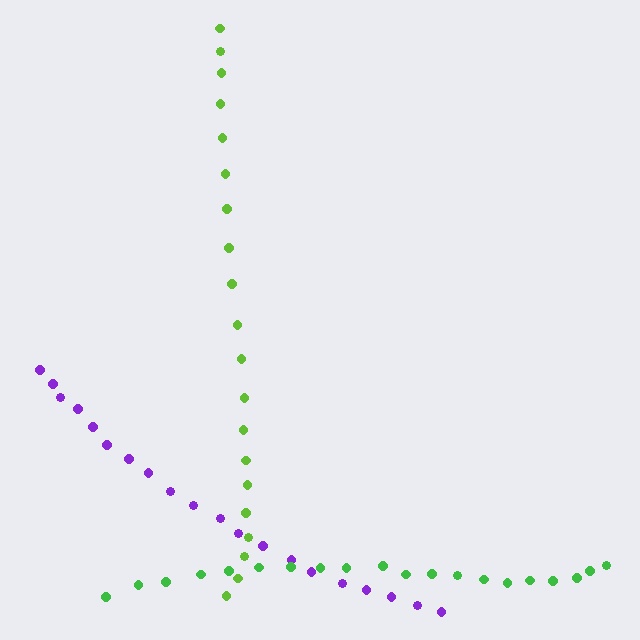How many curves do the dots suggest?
There are 3 distinct paths.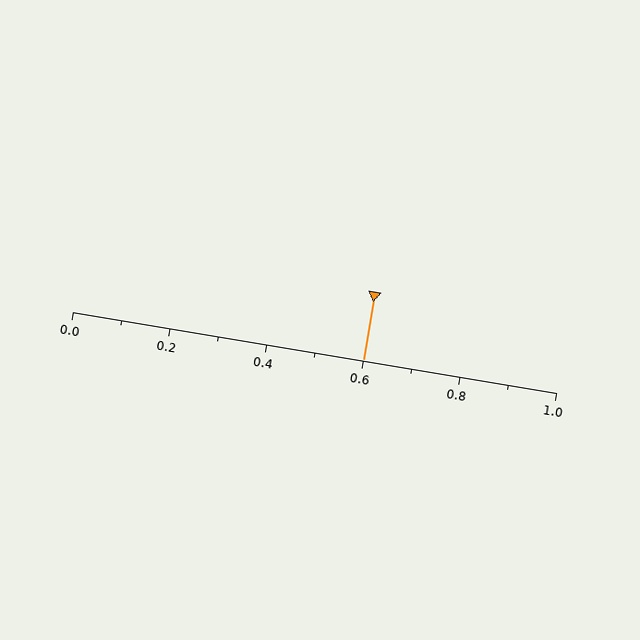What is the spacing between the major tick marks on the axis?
The major ticks are spaced 0.2 apart.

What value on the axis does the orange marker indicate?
The marker indicates approximately 0.6.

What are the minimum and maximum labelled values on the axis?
The axis runs from 0.0 to 1.0.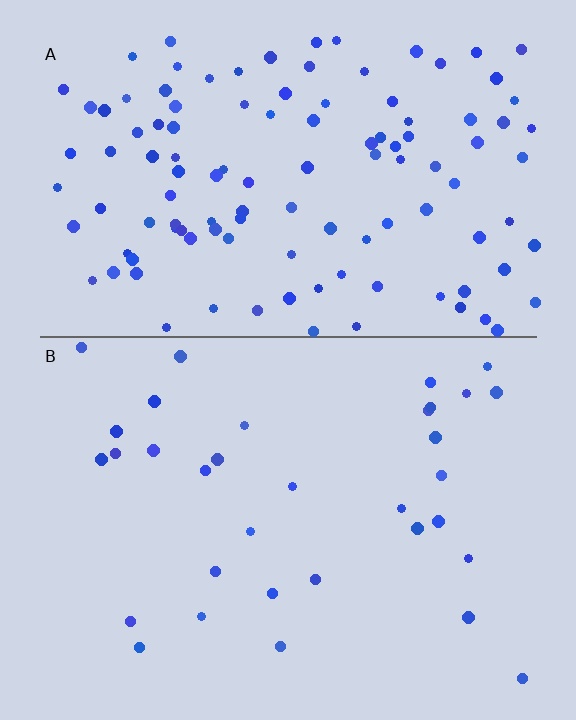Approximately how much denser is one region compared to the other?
Approximately 3.4× — region A over region B.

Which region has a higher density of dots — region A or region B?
A (the top).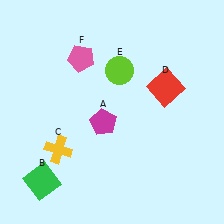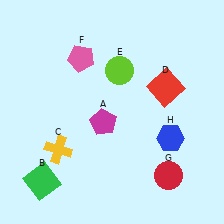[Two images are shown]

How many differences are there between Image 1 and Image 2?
There are 2 differences between the two images.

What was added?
A red circle (G), a blue hexagon (H) were added in Image 2.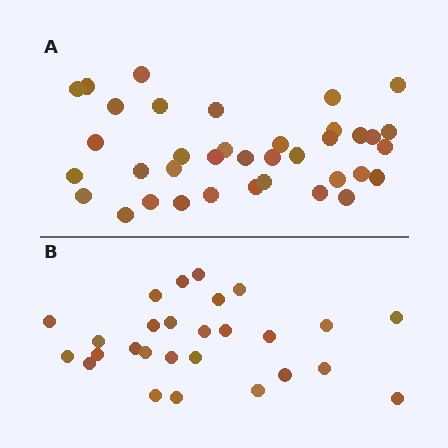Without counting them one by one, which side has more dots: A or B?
Region A (the top region) has more dots.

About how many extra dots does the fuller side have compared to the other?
Region A has roughly 10 or so more dots than region B.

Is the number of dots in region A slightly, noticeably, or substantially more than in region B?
Region A has noticeably more, but not dramatically so. The ratio is roughly 1.4 to 1.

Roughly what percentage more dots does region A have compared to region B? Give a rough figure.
About 35% more.